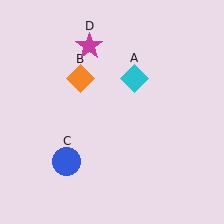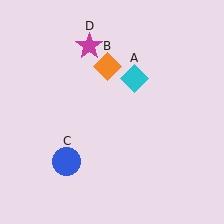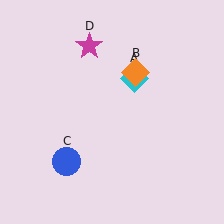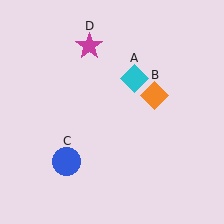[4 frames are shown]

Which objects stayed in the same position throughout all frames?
Cyan diamond (object A) and blue circle (object C) and magenta star (object D) remained stationary.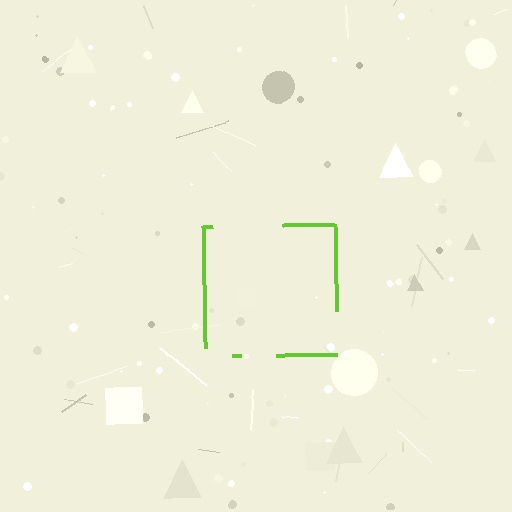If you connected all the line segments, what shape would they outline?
They would outline a square.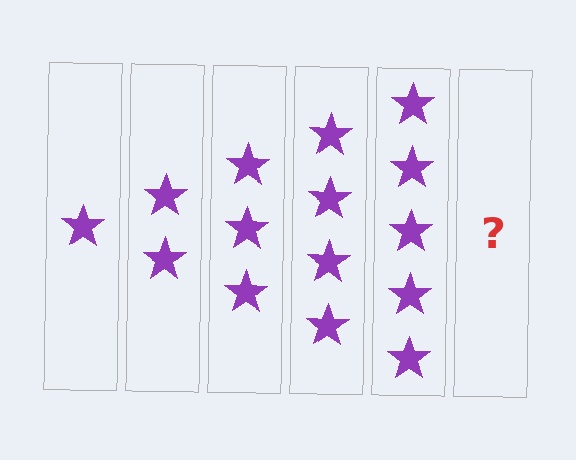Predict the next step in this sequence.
The next step is 6 stars.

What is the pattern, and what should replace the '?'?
The pattern is that each step adds one more star. The '?' should be 6 stars.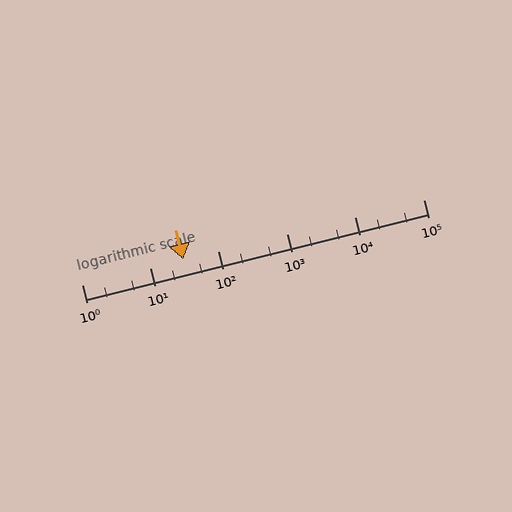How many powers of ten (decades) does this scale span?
The scale spans 5 decades, from 1 to 100000.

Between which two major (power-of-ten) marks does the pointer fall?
The pointer is between 10 and 100.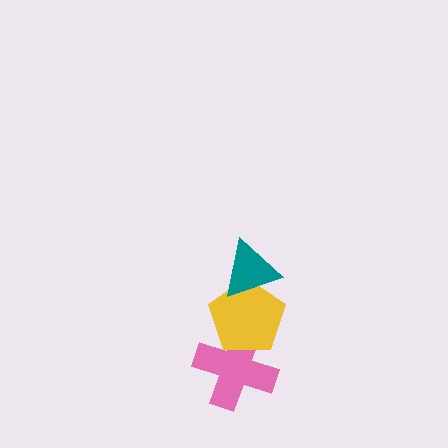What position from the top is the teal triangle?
The teal triangle is 1st from the top.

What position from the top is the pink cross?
The pink cross is 3rd from the top.